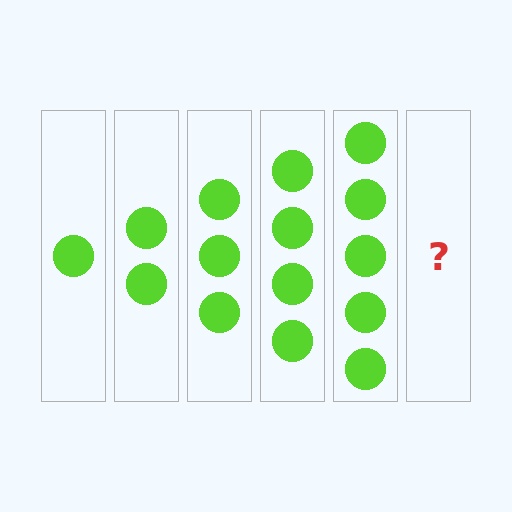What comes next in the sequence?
The next element should be 6 circles.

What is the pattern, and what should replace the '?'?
The pattern is that each step adds one more circle. The '?' should be 6 circles.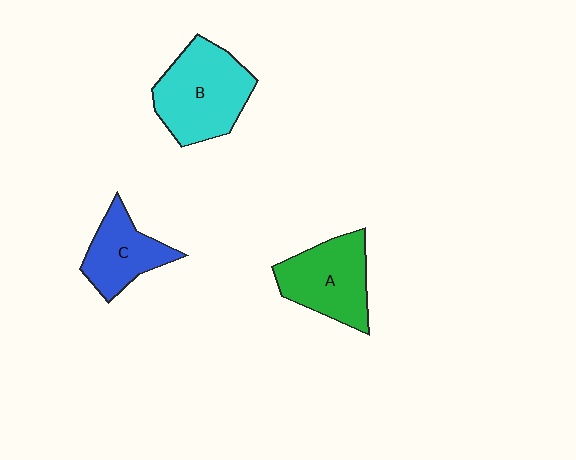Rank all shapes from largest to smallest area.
From largest to smallest: B (cyan), A (green), C (blue).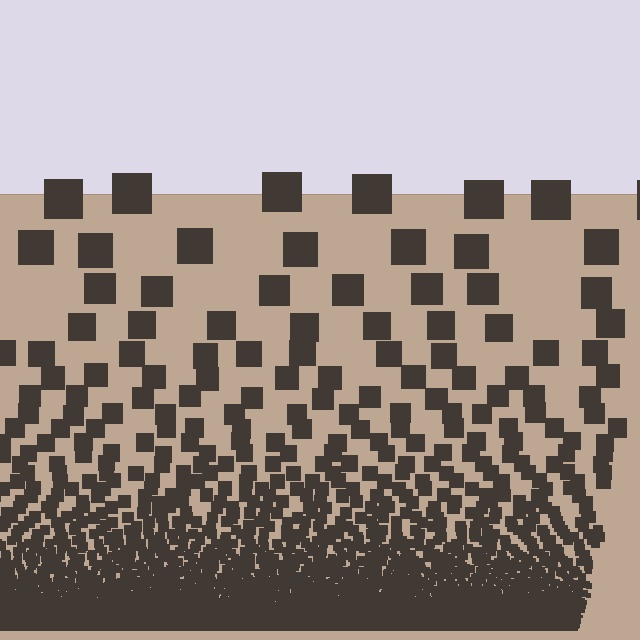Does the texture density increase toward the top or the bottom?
Density increases toward the bottom.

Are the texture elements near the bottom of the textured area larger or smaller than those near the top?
Smaller. The gradient is inverted — elements near the bottom are smaller and denser.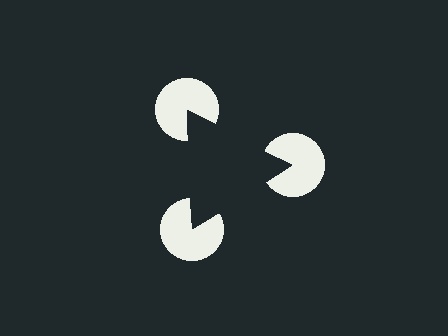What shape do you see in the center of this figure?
An illusory triangle — its edges are inferred from the aligned wedge cuts in the pac-man discs, not physically drawn.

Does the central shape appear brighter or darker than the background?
It typically appears slightly darker than the background, even though no actual brightness change is drawn.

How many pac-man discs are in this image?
There are 3 — one at each vertex of the illusory triangle.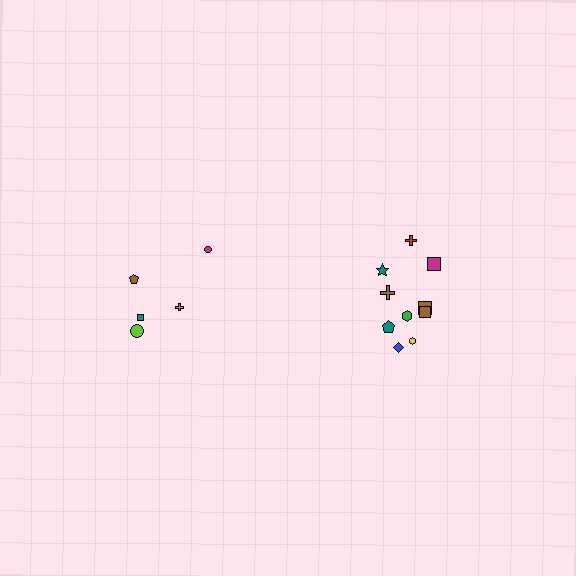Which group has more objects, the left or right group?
The right group.